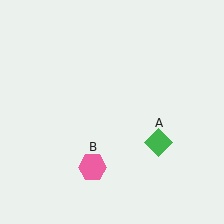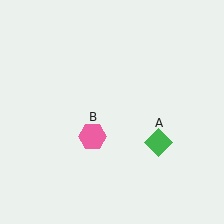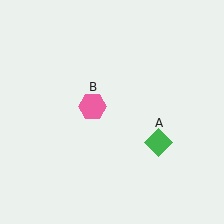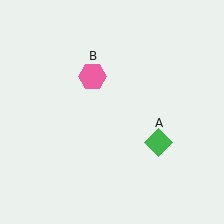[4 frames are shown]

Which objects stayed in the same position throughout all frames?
Green diamond (object A) remained stationary.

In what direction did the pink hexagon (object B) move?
The pink hexagon (object B) moved up.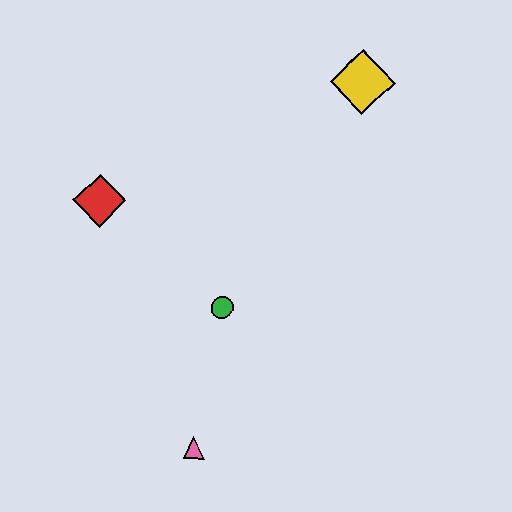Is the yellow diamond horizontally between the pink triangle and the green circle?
No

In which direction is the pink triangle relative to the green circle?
The pink triangle is below the green circle.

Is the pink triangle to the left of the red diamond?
No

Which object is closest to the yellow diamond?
The green circle is closest to the yellow diamond.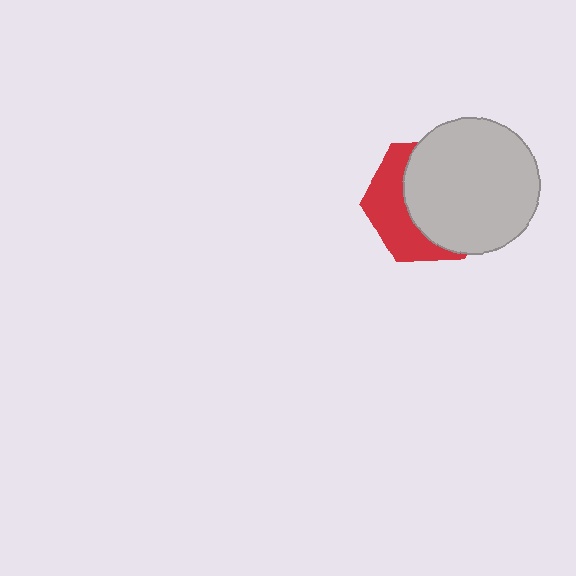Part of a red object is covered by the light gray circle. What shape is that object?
It is a hexagon.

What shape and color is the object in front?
The object in front is a light gray circle.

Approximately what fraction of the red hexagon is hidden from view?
Roughly 61% of the red hexagon is hidden behind the light gray circle.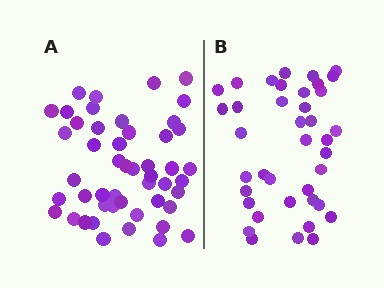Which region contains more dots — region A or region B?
Region A (the left region) has more dots.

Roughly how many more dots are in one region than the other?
Region A has roughly 10 or so more dots than region B.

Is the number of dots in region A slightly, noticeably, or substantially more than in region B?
Region A has noticeably more, but not dramatically so. The ratio is roughly 1.3 to 1.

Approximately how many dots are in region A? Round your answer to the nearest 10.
About 50 dots. (The exact count is 49, which rounds to 50.)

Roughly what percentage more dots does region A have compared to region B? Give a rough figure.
About 25% more.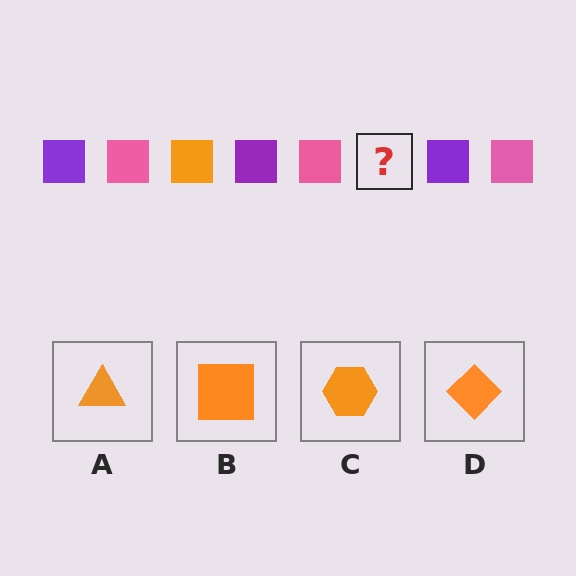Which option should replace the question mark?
Option B.